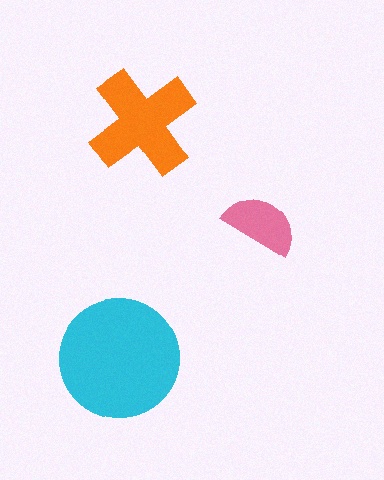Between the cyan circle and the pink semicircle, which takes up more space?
The cyan circle.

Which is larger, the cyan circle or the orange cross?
The cyan circle.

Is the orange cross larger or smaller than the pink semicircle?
Larger.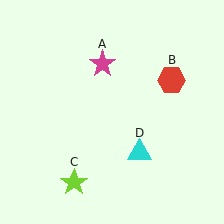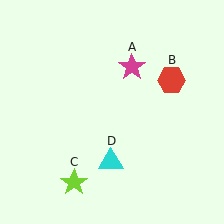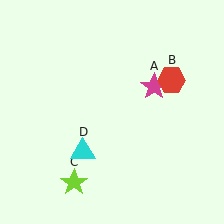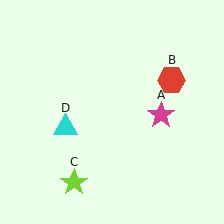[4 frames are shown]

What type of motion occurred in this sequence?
The magenta star (object A), cyan triangle (object D) rotated clockwise around the center of the scene.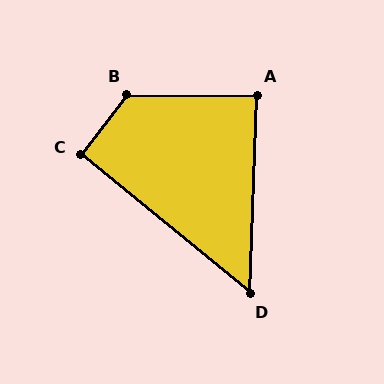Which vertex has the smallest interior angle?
D, at approximately 53 degrees.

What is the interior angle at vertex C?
Approximately 92 degrees (approximately right).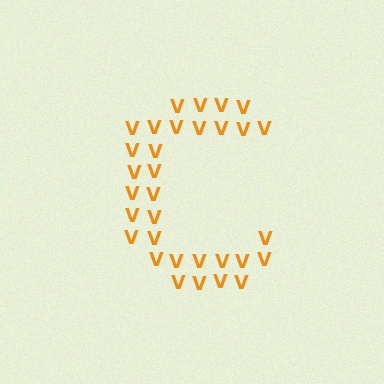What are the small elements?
The small elements are letter V's.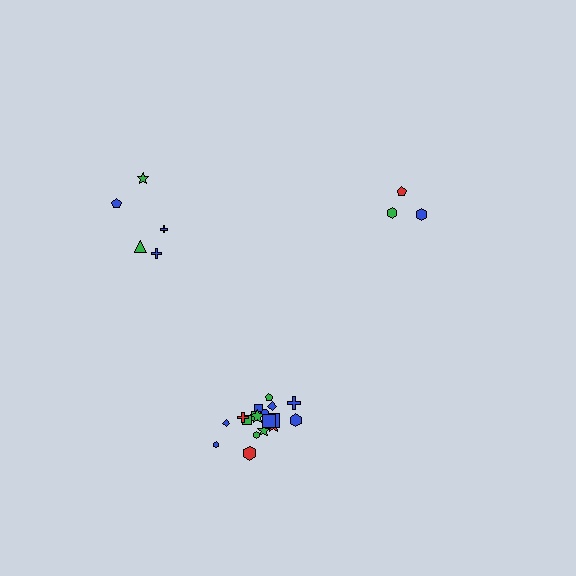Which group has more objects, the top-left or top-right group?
The top-left group.